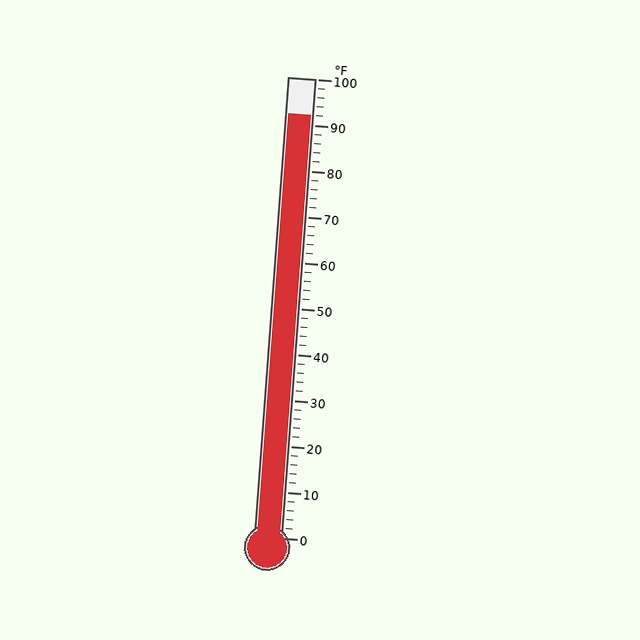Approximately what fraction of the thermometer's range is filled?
The thermometer is filled to approximately 90% of its range.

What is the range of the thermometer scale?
The thermometer scale ranges from 0°F to 100°F.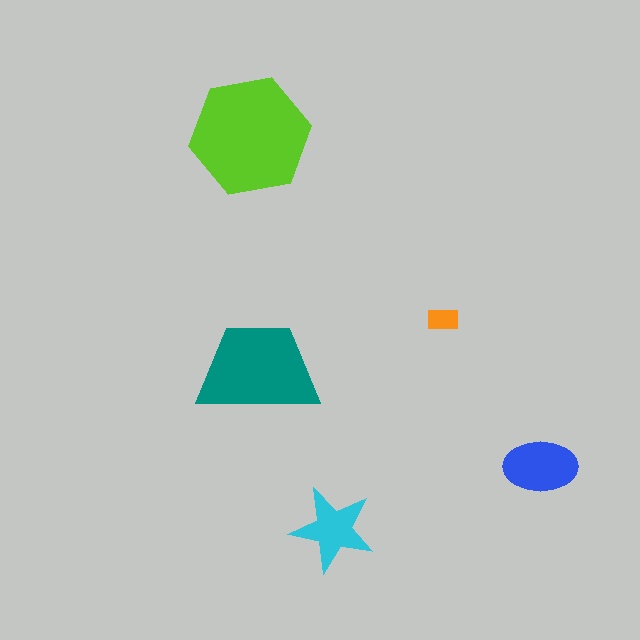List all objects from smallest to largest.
The orange rectangle, the cyan star, the blue ellipse, the teal trapezoid, the lime hexagon.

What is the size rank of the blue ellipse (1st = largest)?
3rd.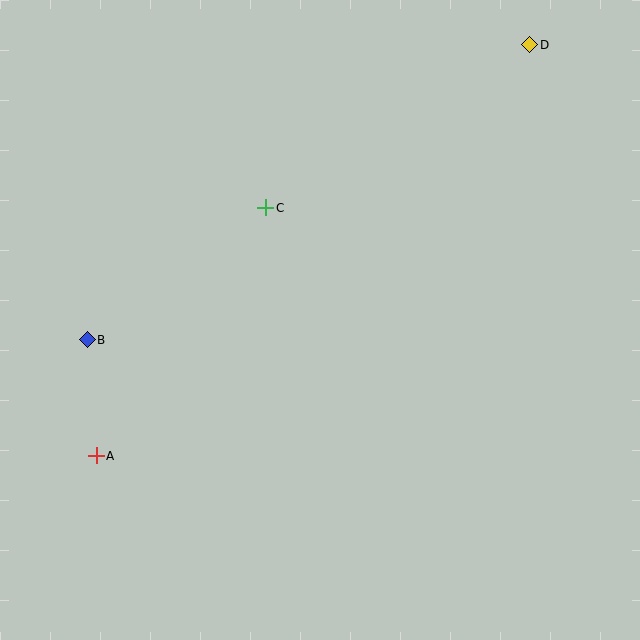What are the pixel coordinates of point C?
Point C is at (266, 208).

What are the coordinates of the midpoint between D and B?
The midpoint between D and B is at (309, 192).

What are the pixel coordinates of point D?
Point D is at (530, 45).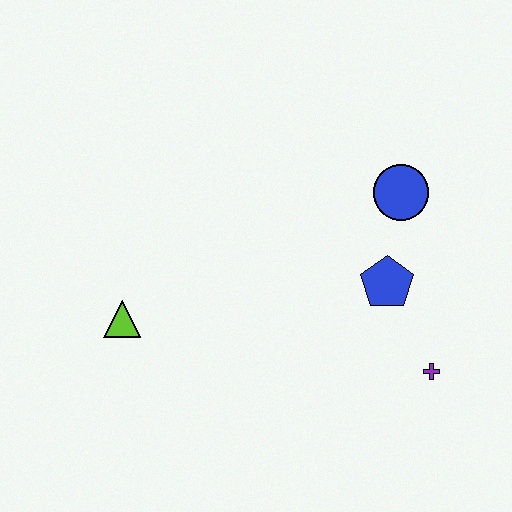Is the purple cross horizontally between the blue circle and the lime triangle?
No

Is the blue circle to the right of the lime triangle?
Yes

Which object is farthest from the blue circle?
The lime triangle is farthest from the blue circle.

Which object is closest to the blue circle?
The blue pentagon is closest to the blue circle.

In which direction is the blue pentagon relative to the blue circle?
The blue pentagon is below the blue circle.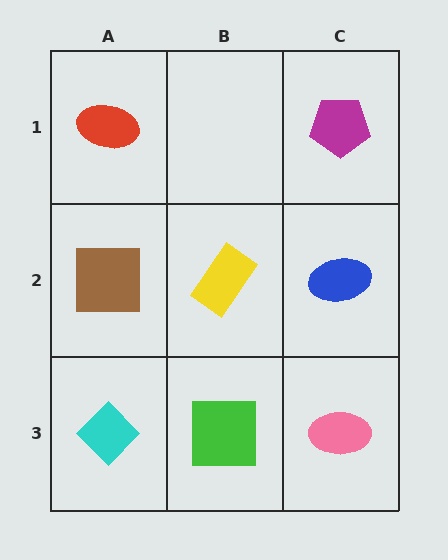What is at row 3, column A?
A cyan diamond.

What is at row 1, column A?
A red ellipse.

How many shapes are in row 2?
3 shapes.